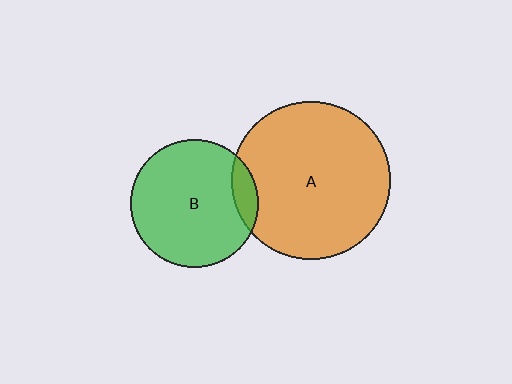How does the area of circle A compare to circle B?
Approximately 1.5 times.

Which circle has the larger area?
Circle A (orange).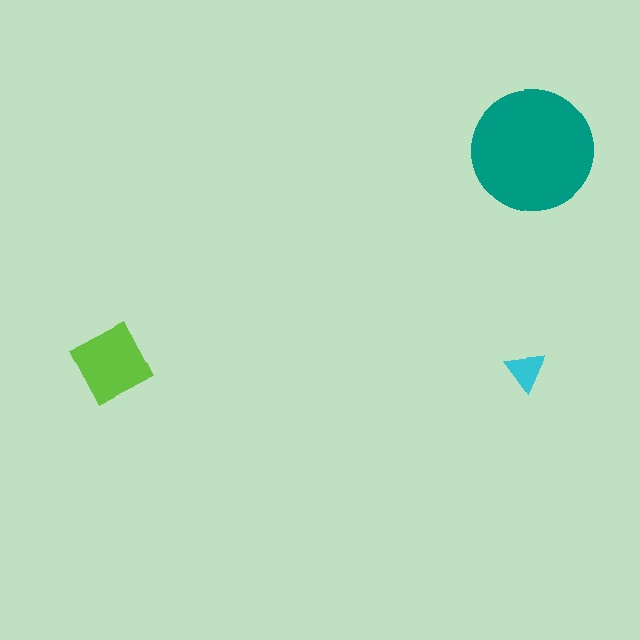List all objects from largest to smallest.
The teal circle, the lime square, the cyan triangle.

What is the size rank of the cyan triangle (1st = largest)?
3rd.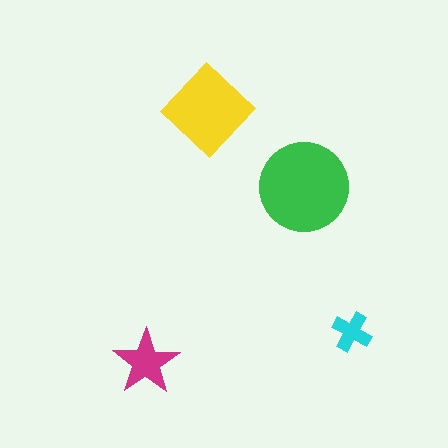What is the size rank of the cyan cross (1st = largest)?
4th.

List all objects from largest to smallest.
The green circle, the yellow diamond, the magenta star, the cyan cross.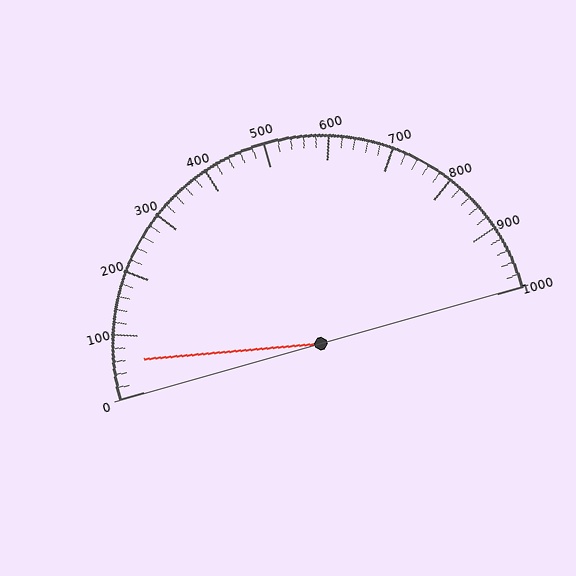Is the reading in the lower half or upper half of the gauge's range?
The reading is in the lower half of the range (0 to 1000).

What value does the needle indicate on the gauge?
The needle indicates approximately 60.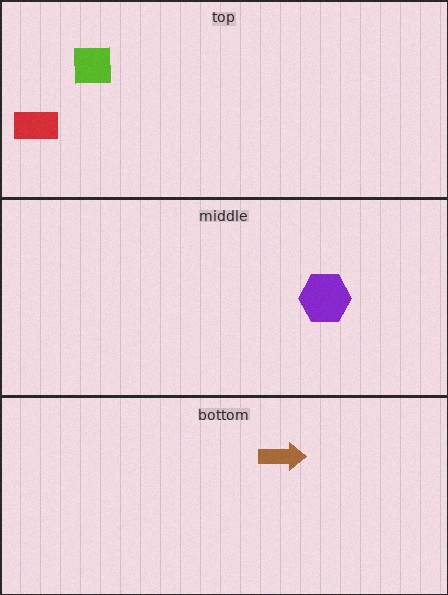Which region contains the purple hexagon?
The middle region.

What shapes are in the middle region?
The purple hexagon.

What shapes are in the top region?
The lime square, the red rectangle.